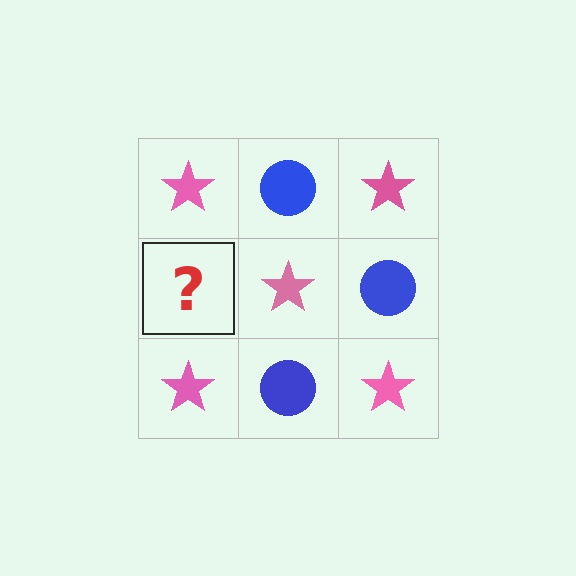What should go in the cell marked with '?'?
The missing cell should contain a blue circle.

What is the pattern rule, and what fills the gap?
The rule is that it alternates pink star and blue circle in a checkerboard pattern. The gap should be filled with a blue circle.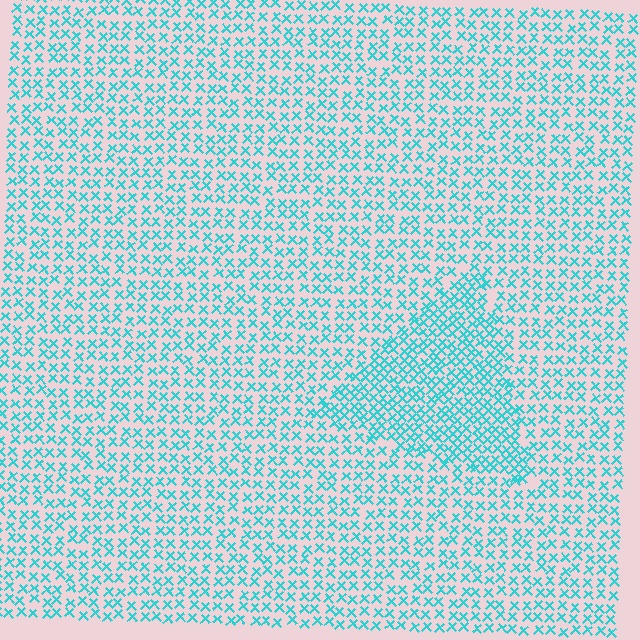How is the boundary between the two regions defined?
The boundary is defined by a change in element density (approximately 1.7x ratio). All elements are the same color, size, and shape.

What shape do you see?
I see a triangle.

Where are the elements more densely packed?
The elements are more densely packed inside the triangle boundary.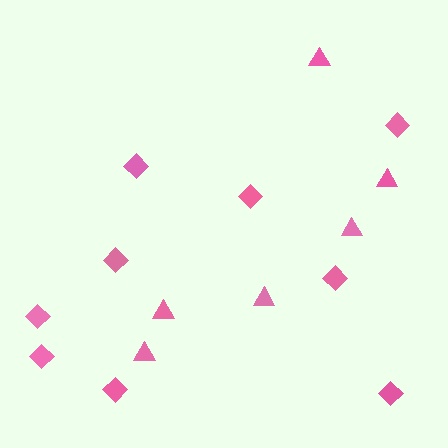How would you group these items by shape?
There are 2 groups: one group of diamonds (9) and one group of triangles (6).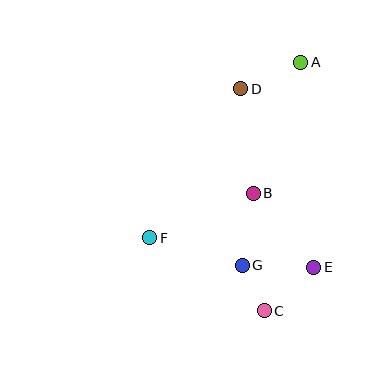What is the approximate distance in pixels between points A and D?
The distance between A and D is approximately 65 pixels.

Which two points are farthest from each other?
Points A and C are farthest from each other.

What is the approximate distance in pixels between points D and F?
The distance between D and F is approximately 174 pixels.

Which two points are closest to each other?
Points C and G are closest to each other.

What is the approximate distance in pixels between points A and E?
The distance between A and E is approximately 205 pixels.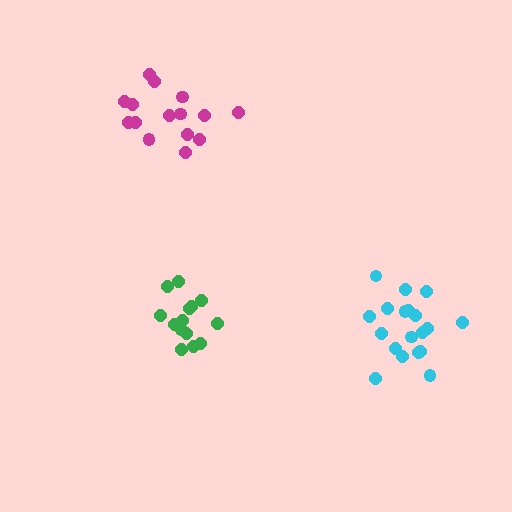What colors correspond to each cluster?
The clusters are colored: magenta, cyan, green.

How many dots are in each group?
Group 1: 15 dots, Group 2: 19 dots, Group 3: 14 dots (48 total).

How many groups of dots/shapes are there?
There are 3 groups.